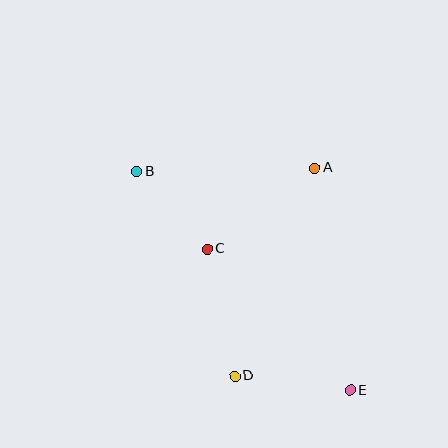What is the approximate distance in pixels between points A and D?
The distance between A and D is approximately 223 pixels.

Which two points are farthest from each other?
Points B and E are farthest from each other.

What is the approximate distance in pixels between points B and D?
The distance between B and D is approximately 227 pixels.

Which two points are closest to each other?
Points B and C are closest to each other.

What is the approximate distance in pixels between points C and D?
The distance between C and D is approximately 130 pixels.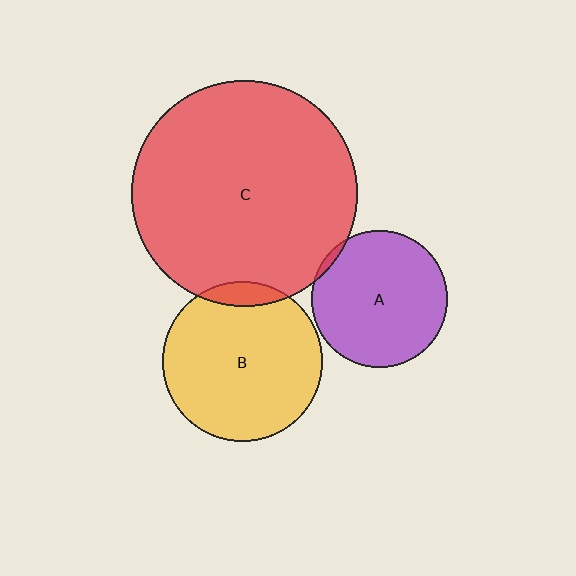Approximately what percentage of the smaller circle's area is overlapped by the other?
Approximately 5%.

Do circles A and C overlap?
Yes.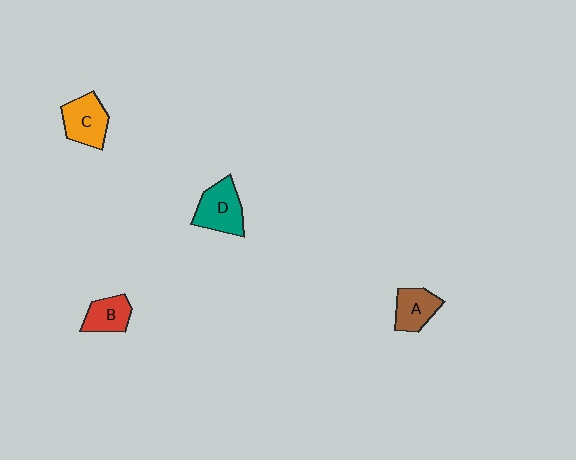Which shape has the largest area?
Shape D (teal).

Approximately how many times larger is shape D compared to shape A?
Approximately 1.3 times.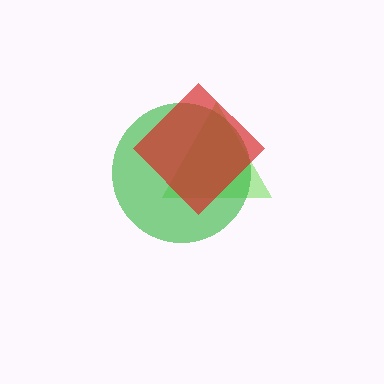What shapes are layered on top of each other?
The layered shapes are: a lime triangle, a green circle, a red diamond.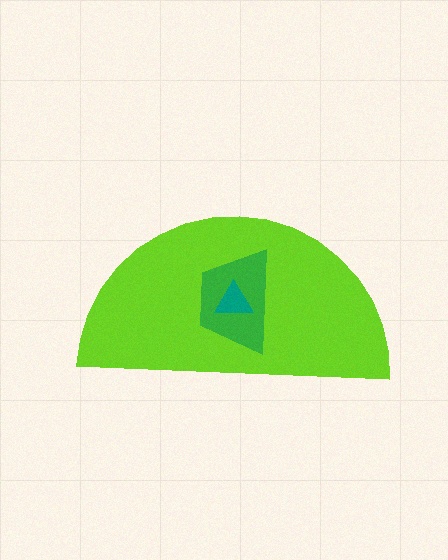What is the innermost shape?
The teal triangle.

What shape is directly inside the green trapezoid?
The teal triangle.